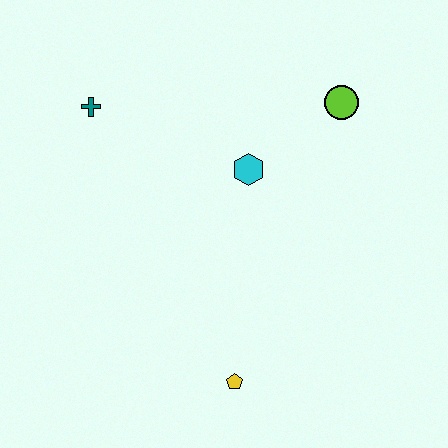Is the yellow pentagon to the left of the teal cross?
No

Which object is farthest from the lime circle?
The yellow pentagon is farthest from the lime circle.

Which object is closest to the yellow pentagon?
The cyan hexagon is closest to the yellow pentagon.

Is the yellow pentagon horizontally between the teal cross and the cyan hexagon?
Yes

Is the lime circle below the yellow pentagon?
No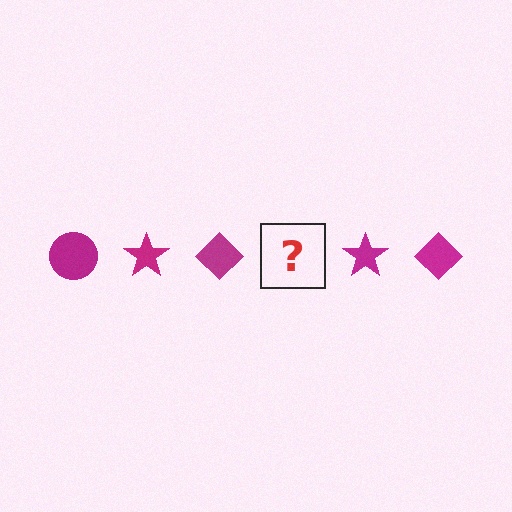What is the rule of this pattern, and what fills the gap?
The rule is that the pattern cycles through circle, star, diamond shapes in magenta. The gap should be filled with a magenta circle.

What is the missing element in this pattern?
The missing element is a magenta circle.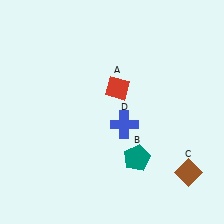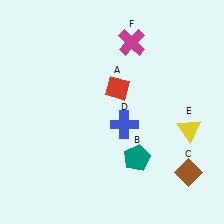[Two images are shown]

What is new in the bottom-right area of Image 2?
A yellow triangle (E) was added in the bottom-right area of Image 2.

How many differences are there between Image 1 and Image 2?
There are 2 differences between the two images.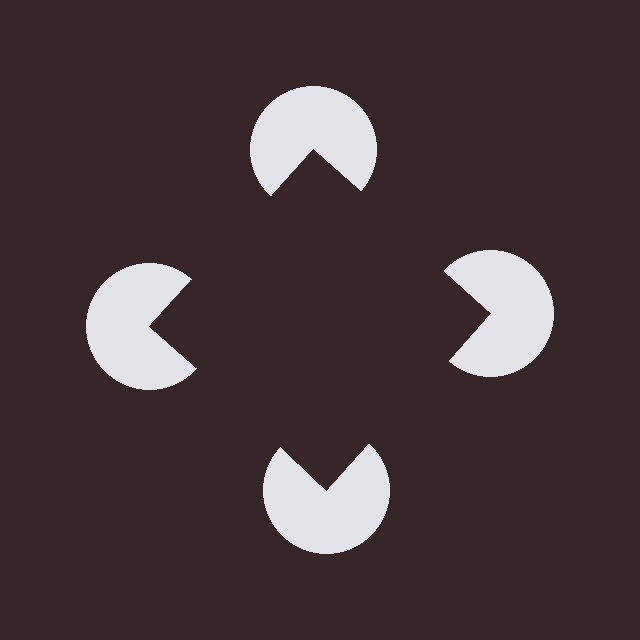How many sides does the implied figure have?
4 sides.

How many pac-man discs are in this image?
There are 4 — one at each vertex of the illusory square.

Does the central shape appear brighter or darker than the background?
It typically appears slightly darker than the background, even though no actual brightness change is drawn.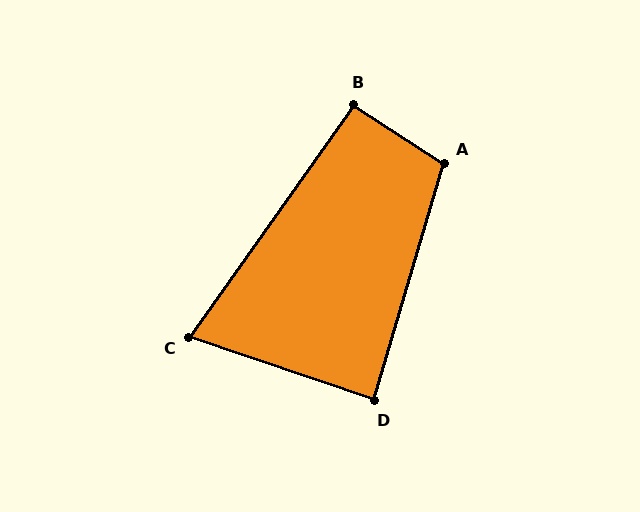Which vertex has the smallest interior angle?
C, at approximately 73 degrees.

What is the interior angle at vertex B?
Approximately 92 degrees (approximately right).